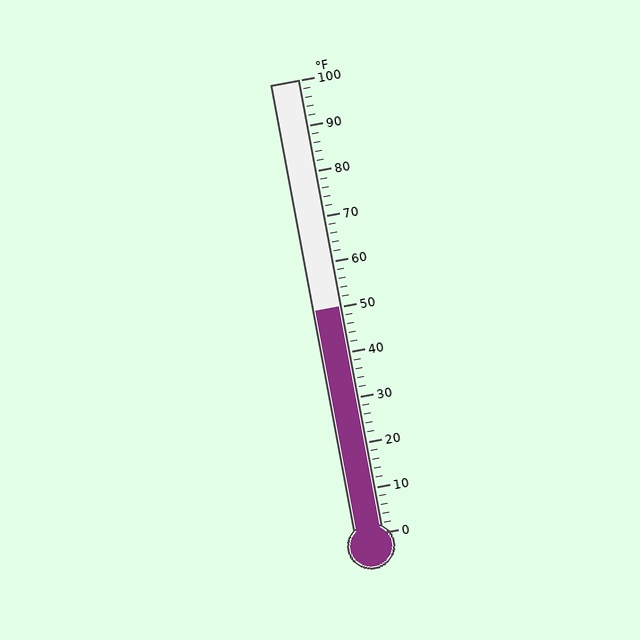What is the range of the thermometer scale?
The thermometer scale ranges from 0°F to 100°F.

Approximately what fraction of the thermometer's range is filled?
The thermometer is filled to approximately 50% of its range.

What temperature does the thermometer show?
The thermometer shows approximately 50°F.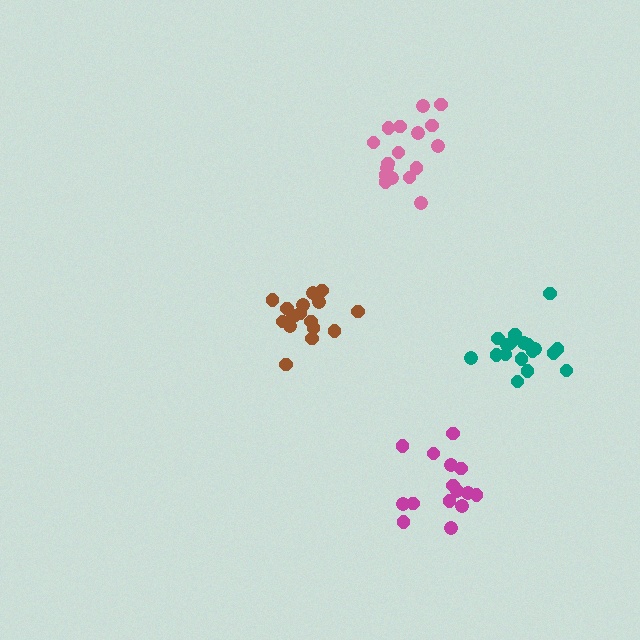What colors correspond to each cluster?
The clusters are colored: pink, teal, magenta, brown.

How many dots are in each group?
Group 1: 17 dots, Group 2: 18 dots, Group 3: 15 dots, Group 4: 17 dots (67 total).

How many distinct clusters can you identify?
There are 4 distinct clusters.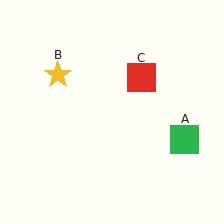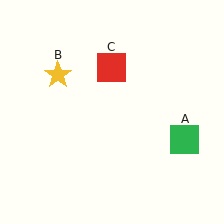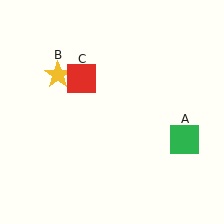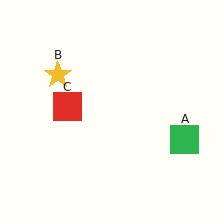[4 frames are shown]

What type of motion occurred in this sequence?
The red square (object C) rotated counterclockwise around the center of the scene.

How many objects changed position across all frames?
1 object changed position: red square (object C).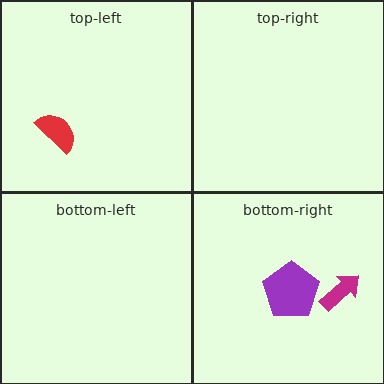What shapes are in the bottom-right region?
The purple pentagon, the magenta arrow.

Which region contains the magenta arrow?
The bottom-right region.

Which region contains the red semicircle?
The top-left region.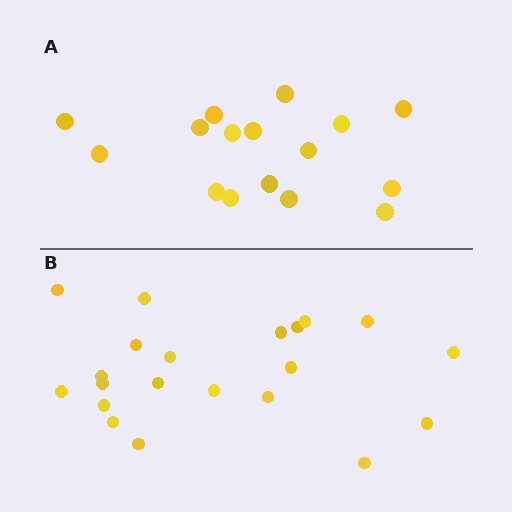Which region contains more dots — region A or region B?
Region B (the bottom region) has more dots.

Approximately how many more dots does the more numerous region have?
Region B has about 5 more dots than region A.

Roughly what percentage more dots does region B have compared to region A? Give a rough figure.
About 30% more.